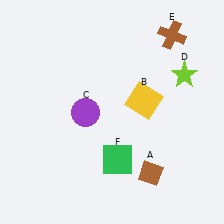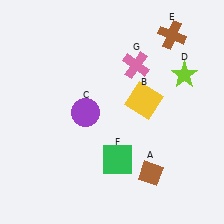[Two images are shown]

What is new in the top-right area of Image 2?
A pink cross (G) was added in the top-right area of Image 2.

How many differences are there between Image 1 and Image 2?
There is 1 difference between the two images.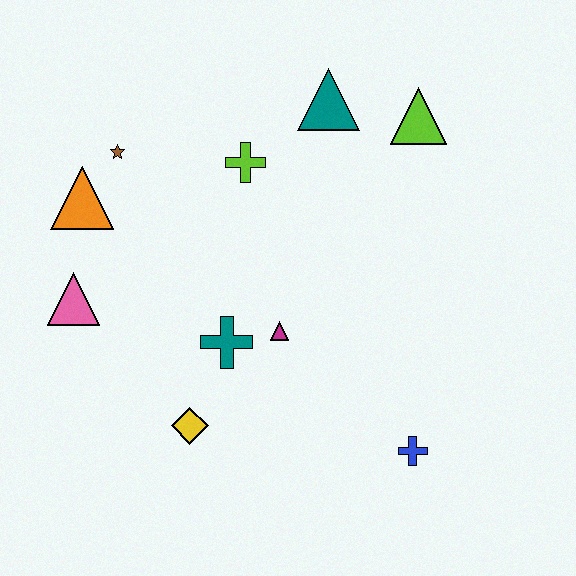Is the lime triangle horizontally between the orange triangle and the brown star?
No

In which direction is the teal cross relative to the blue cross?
The teal cross is to the left of the blue cross.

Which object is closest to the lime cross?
The teal triangle is closest to the lime cross.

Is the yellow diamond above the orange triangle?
No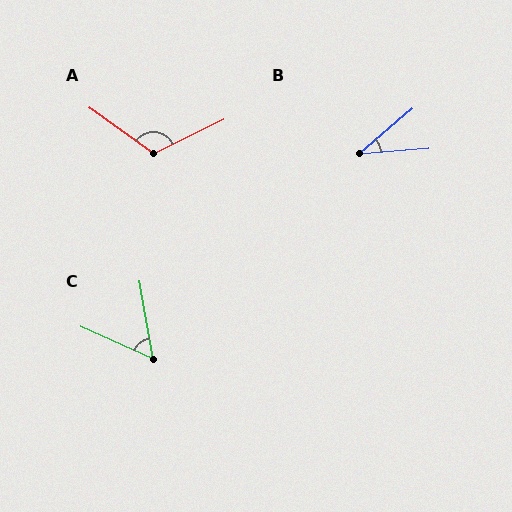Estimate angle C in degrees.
Approximately 56 degrees.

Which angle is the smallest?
B, at approximately 36 degrees.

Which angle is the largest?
A, at approximately 119 degrees.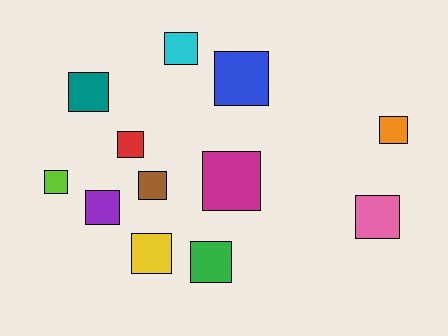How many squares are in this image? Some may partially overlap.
There are 12 squares.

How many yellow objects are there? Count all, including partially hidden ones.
There is 1 yellow object.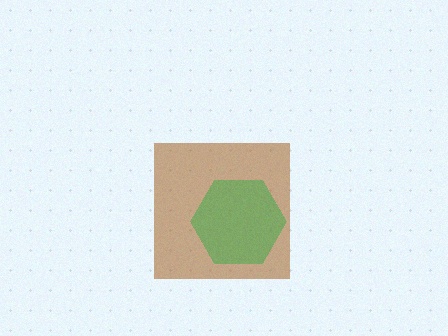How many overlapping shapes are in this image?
There are 2 overlapping shapes in the image.